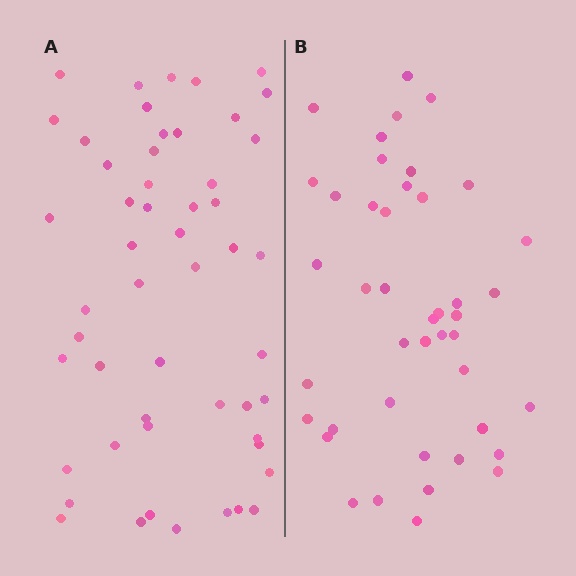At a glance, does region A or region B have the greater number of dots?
Region A (the left region) has more dots.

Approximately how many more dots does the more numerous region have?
Region A has roughly 8 or so more dots than region B.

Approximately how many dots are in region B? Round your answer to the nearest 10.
About 40 dots. (The exact count is 43, which rounds to 40.)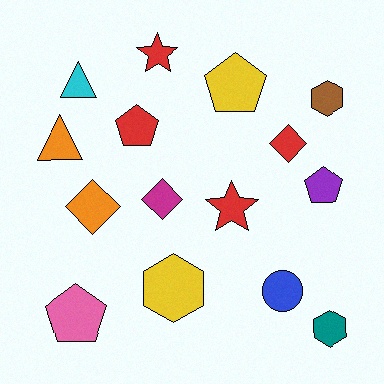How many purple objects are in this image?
There is 1 purple object.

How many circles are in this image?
There is 1 circle.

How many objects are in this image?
There are 15 objects.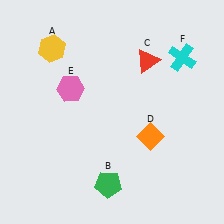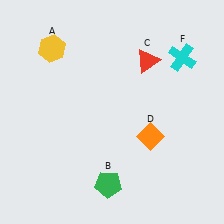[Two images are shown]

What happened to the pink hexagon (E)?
The pink hexagon (E) was removed in Image 2. It was in the top-left area of Image 1.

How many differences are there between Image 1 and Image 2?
There is 1 difference between the two images.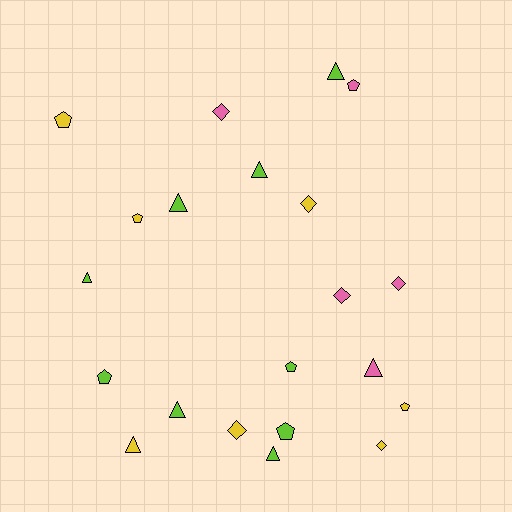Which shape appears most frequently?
Triangle, with 8 objects.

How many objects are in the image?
There are 21 objects.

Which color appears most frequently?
Lime, with 9 objects.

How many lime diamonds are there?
There are no lime diamonds.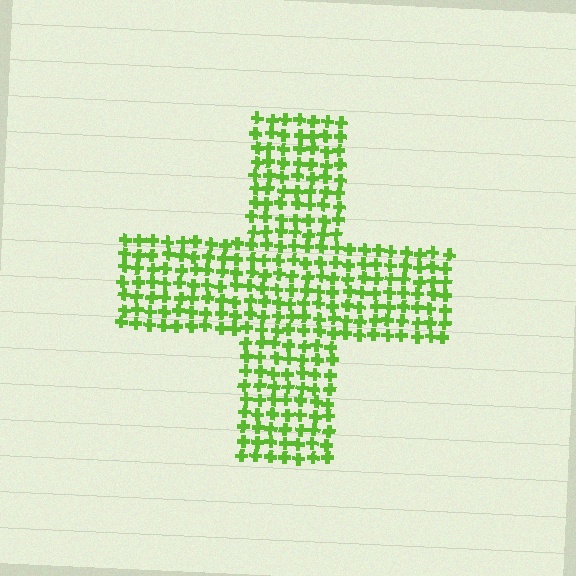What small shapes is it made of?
It is made of small crosses.